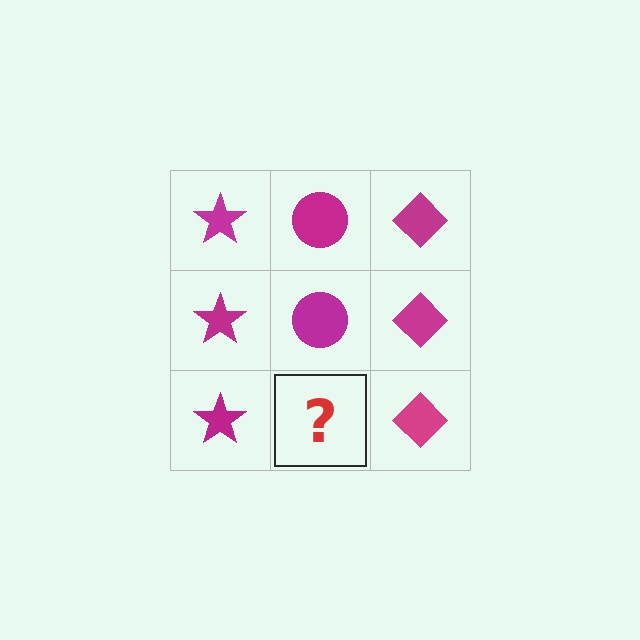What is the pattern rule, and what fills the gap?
The rule is that each column has a consistent shape. The gap should be filled with a magenta circle.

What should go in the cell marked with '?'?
The missing cell should contain a magenta circle.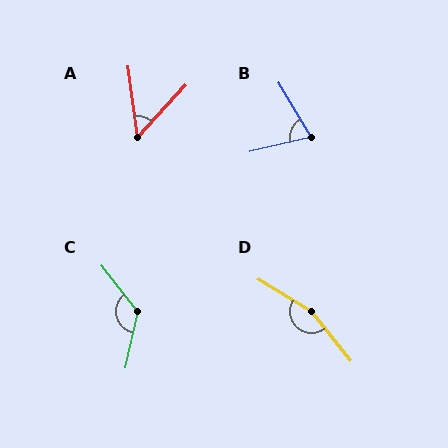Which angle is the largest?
D, at approximately 160 degrees.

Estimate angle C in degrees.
Approximately 130 degrees.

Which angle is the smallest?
A, at approximately 50 degrees.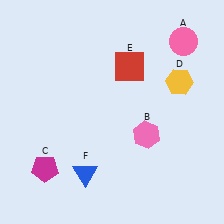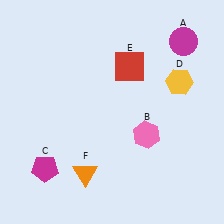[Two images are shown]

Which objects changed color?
A changed from pink to magenta. F changed from blue to orange.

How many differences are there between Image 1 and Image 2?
There are 2 differences between the two images.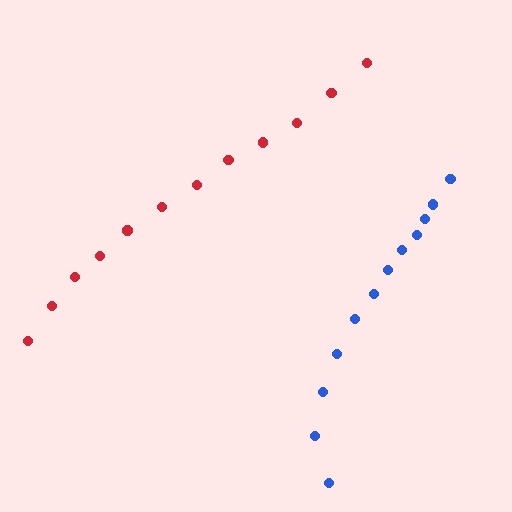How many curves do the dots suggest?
There are 2 distinct paths.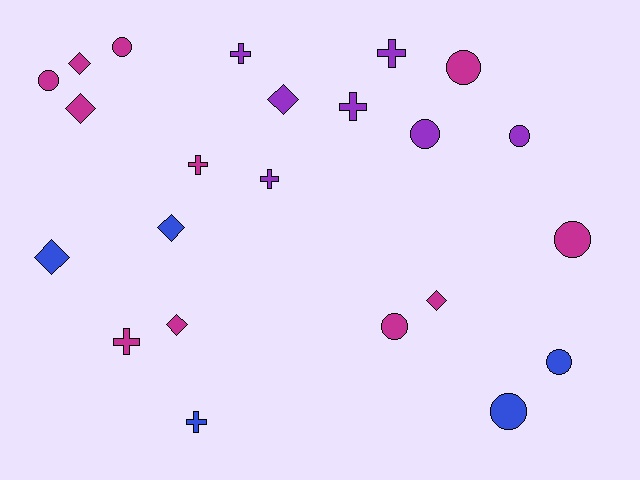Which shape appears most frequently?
Circle, with 9 objects.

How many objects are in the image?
There are 23 objects.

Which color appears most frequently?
Magenta, with 11 objects.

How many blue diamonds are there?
There are 2 blue diamonds.